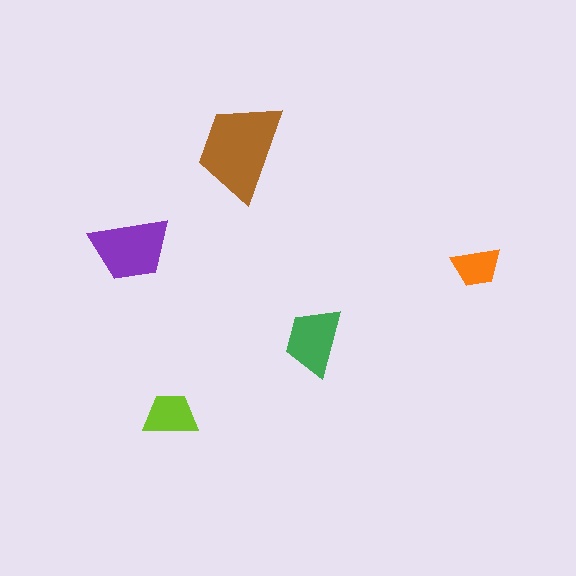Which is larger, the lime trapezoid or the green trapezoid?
The green one.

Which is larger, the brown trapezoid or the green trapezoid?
The brown one.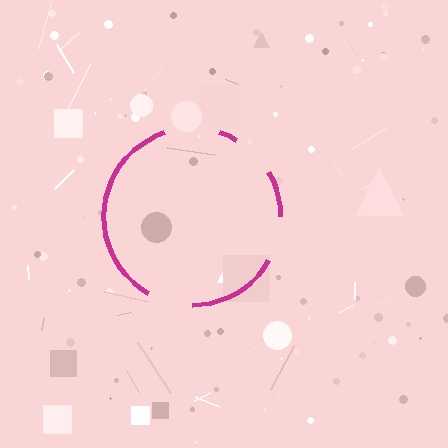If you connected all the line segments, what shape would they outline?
They would outline a circle.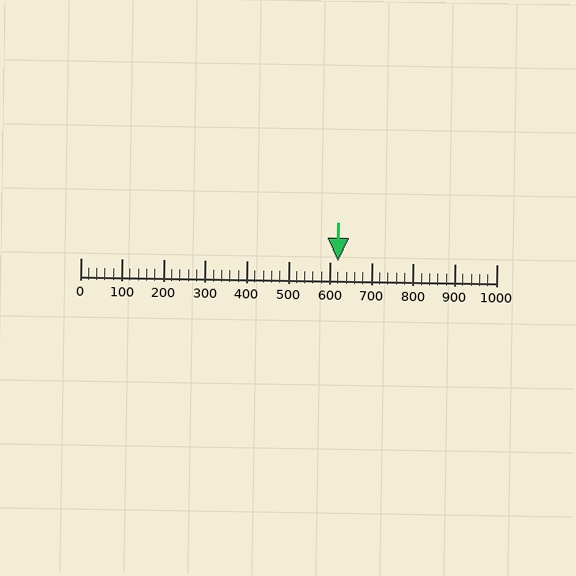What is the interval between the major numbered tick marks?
The major tick marks are spaced 100 units apart.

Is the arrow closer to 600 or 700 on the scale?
The arrow is closer to 600.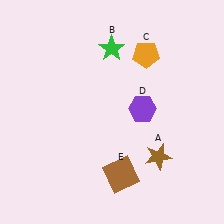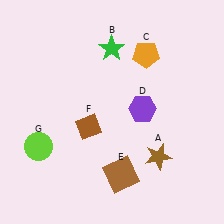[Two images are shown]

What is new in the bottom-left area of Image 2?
A lime circle (G) was added in the bottom-left area of Image 2.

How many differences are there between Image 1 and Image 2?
There are 2 differences between the two images.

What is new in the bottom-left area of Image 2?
A brown diamond (F) was added in the bottom-left area of Image 2.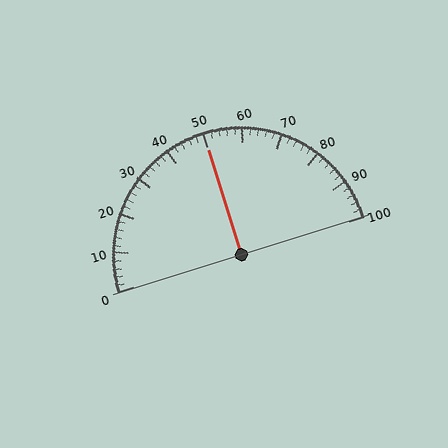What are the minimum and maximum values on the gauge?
The gauge ranges from 0 to 100.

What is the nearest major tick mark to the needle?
The nearest major tick mark is 50.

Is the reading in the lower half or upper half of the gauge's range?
The reading is in the upper half of the range (0 to 100).